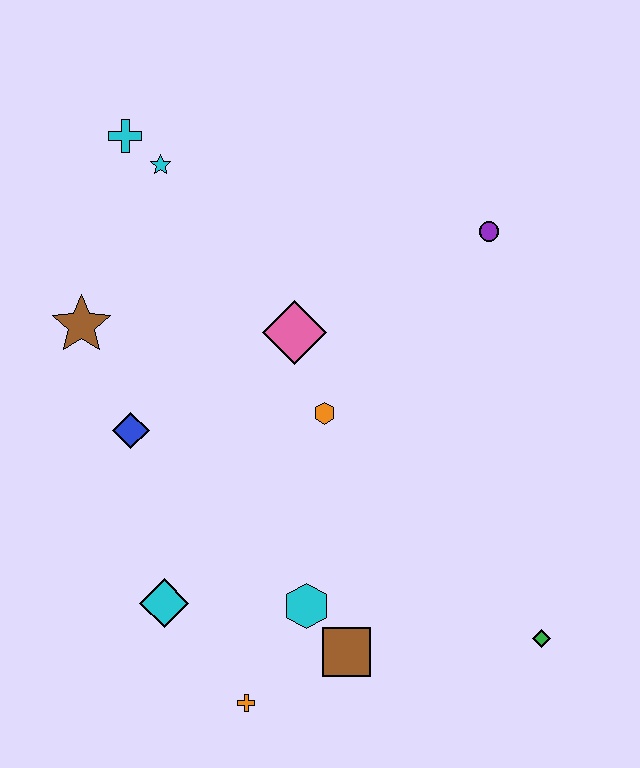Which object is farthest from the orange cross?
The cyan cross is farthest from the orange cross.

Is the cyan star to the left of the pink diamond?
Yes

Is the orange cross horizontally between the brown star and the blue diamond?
No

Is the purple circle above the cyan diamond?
Yes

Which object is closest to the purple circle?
The pink diamond is closest to the purple circle.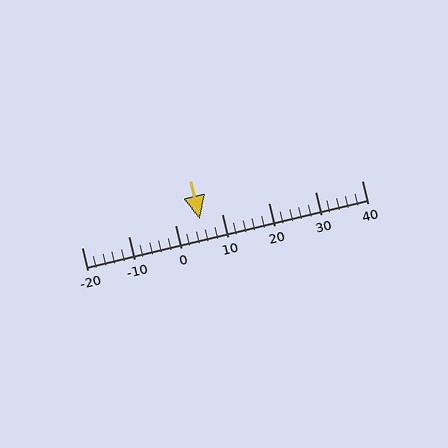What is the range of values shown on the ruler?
The ruler shows values from -20 to 40.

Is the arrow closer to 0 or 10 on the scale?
The arrow is closer to 10.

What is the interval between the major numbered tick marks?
The major tick marks are spaced 10 units apart.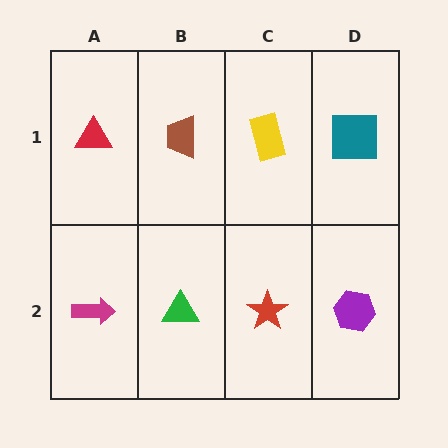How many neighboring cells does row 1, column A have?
2.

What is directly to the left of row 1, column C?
A brown trapezoid.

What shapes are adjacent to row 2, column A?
A red triangle (row 1, column A), a green triangle (row 2, column B).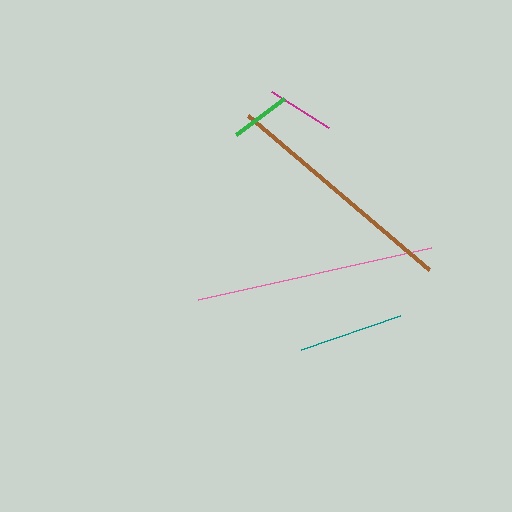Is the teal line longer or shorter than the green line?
The teal line is longer than the green line.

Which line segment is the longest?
The pink line is the longest at approximately 239 pixels.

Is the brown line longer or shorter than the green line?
The brown line is longer than the green line.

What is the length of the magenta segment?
The magenta segment is approximately 68 pixels long.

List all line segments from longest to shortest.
From longest to shortest: pink, brown, teal, magenta, green.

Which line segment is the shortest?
The green line is the shortest at approximately 61 pixels.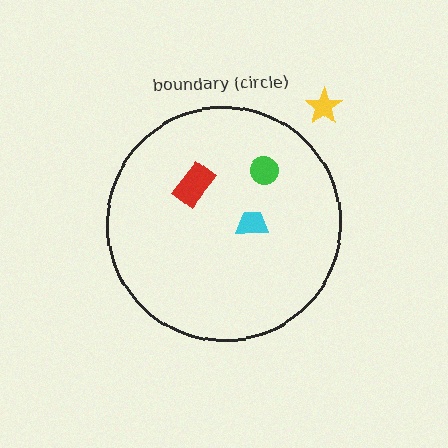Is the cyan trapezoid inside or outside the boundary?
Inside.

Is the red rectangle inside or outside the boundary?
Inside.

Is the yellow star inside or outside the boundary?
Outside.